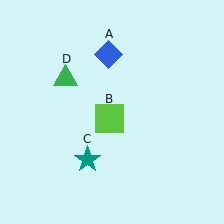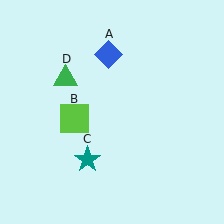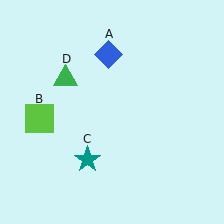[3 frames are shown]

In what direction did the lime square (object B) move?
The lime square (object B) moved left.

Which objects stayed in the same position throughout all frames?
Blue diamond (object A) and teal star (object C) and green triangle (object D) remained stationary.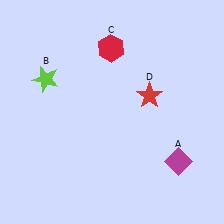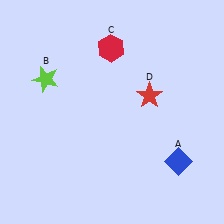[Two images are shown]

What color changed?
The diamond (A) changed from magenta in Image 1 to blue in Image 2.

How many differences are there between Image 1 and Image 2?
There is 1 difference between the two images.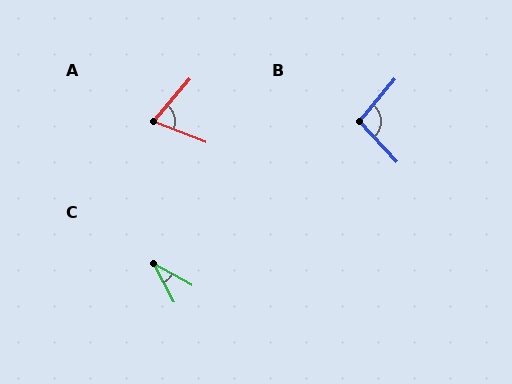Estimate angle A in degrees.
Approximately 71 degrees.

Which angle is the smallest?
C, at approximately 33 degrees.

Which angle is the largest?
B, at approximately 97 degrees.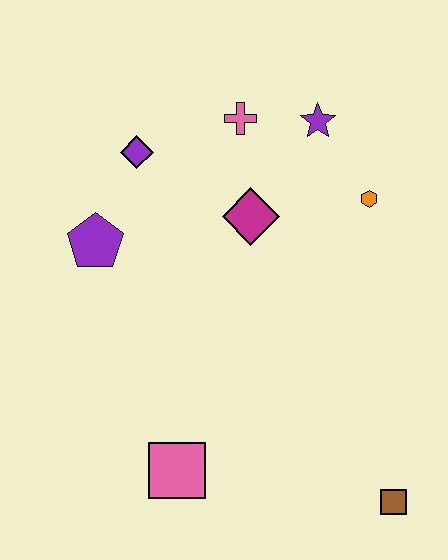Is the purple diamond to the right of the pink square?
No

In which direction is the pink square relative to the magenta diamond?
The pink square is below the magenta diamond.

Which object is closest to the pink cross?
The purple star is closest to the pink cross.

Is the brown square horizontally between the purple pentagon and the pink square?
No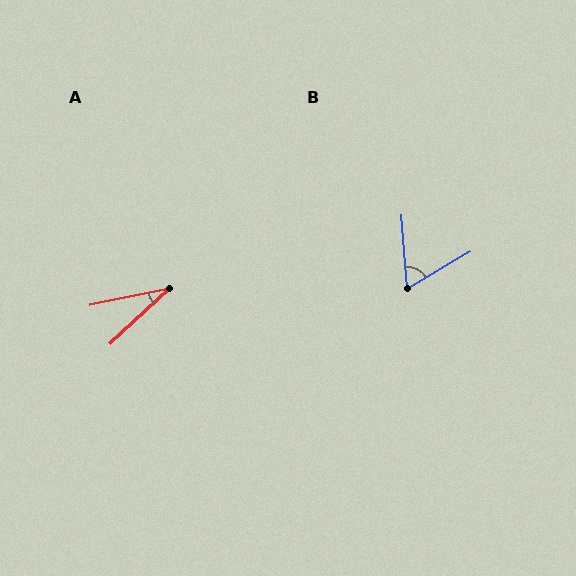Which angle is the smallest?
A, at approximately 31 degrees.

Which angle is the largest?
B, at approximately 64 degrees.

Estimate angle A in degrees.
Approximately 31 degrees.